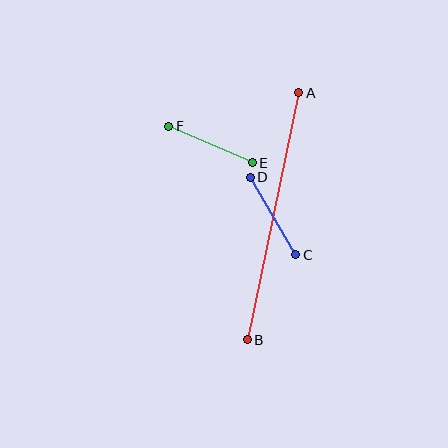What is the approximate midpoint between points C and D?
The midpoint is at approximately (273, 216) pixels.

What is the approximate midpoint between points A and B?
The midpoint is at approximately (273, 216) pixels.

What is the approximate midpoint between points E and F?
The midpoint is at approximately (210, 144) pixels.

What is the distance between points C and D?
The distance is approximately 90 pixels.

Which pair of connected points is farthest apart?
Points A and B are farthest apart.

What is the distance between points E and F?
The distance is approximately 91 pixels.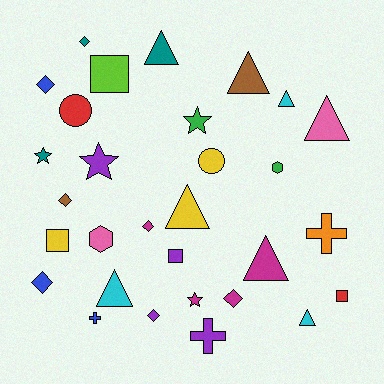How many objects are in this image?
There are 30 objects.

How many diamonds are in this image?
There are 7 diamonds.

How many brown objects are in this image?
There are 2 brown objects.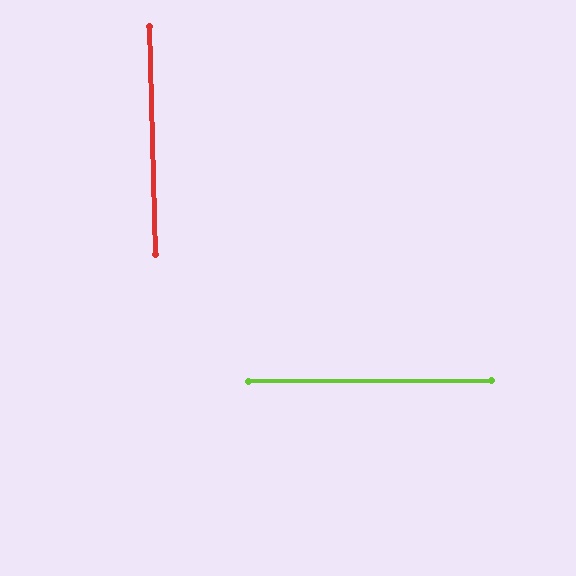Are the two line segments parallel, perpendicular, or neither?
Perpendicular — they meet at approximately 89°.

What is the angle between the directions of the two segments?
Approximately 89 degrees.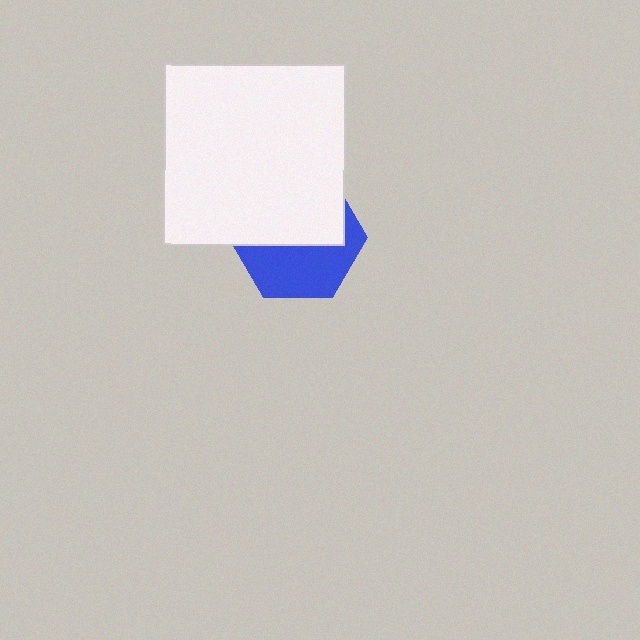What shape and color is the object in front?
The object in front is a white square.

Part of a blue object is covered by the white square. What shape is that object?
It is a hexagon.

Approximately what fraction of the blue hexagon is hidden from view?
Roughly 54% of the blue hexagon is hidden behind the white square.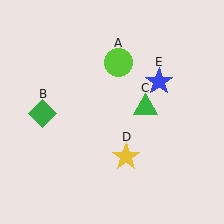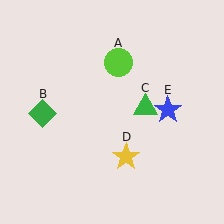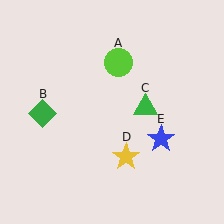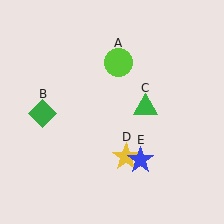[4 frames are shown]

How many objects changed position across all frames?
1 object changed position: blue star (object E).